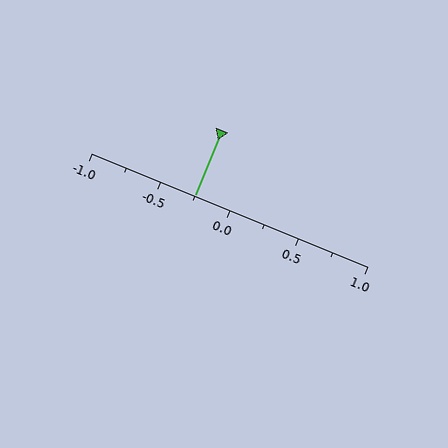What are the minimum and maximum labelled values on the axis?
The axis runs from -1.0 to 1.0.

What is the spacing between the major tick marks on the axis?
The major ticks are spaced 0.5 apart.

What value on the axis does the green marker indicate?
The marker indicates approximately -0.25.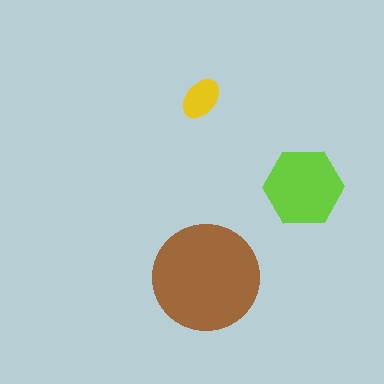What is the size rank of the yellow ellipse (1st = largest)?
3rd.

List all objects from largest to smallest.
The brown circle, the lime hexagon, the yellow ellipse.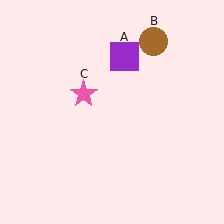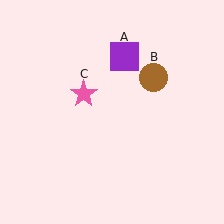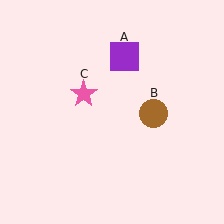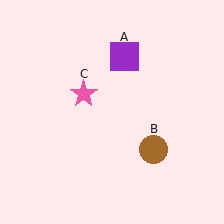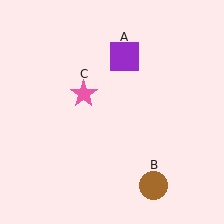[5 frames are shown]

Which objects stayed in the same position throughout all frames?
Purple square (object A) and pink star (object C) remained stationary.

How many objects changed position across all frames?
1 object changed position: brown circle (object B).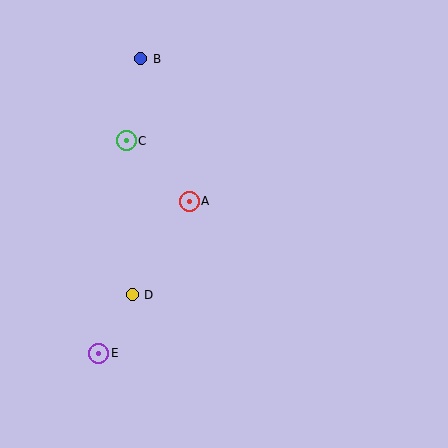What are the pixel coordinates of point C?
Point C is at (126, 141).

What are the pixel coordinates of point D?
Point D is at (132, 295).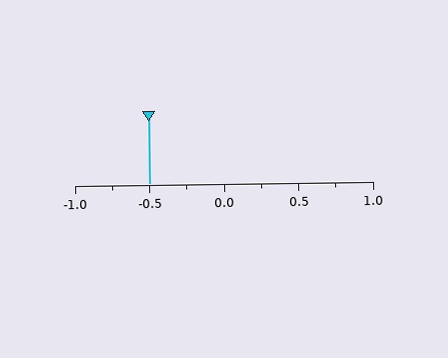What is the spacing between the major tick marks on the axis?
The major ticks are spaced 0.5 apart.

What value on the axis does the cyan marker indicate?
The marker indicates approximately -0.5.